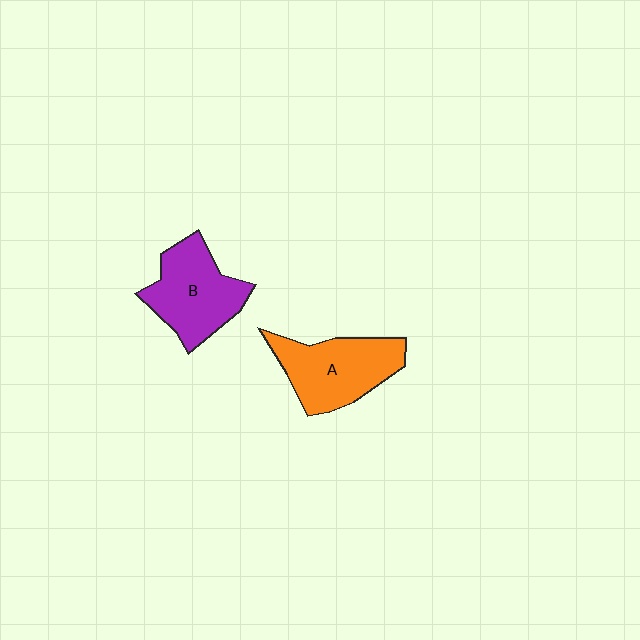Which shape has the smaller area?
Shape B (purple).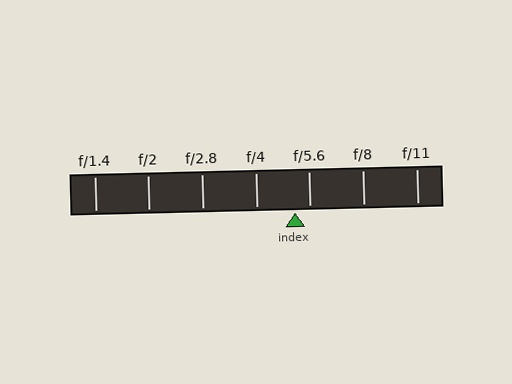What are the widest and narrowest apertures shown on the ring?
The widest aperture shown is f/1.4 and the narrowest is f/11.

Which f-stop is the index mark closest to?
The index mark is closest to f/5.6.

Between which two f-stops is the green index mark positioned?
The index mark is between f/4 and f/5.6.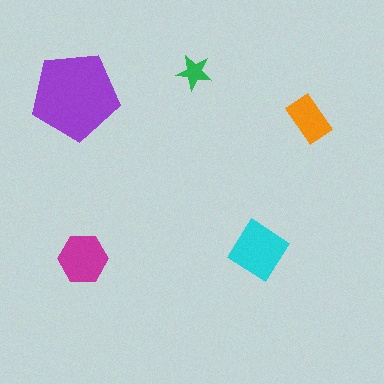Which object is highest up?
The green star is topmost.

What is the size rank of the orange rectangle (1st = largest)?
4th.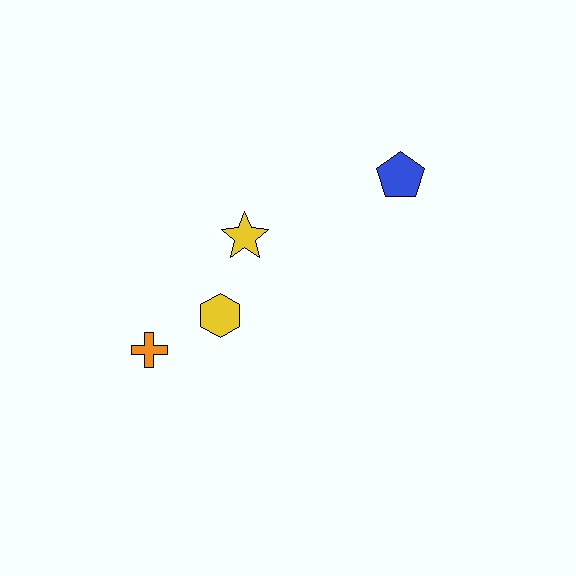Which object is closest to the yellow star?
The yellow hexagon is closest to the yellow star.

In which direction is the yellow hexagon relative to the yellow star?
The yellow hexagon is below the yellow star.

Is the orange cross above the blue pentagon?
No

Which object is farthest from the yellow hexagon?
The blue pentagon is farthest from the yellow hexagon.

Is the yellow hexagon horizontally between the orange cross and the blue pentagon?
Yes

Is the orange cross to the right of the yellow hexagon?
No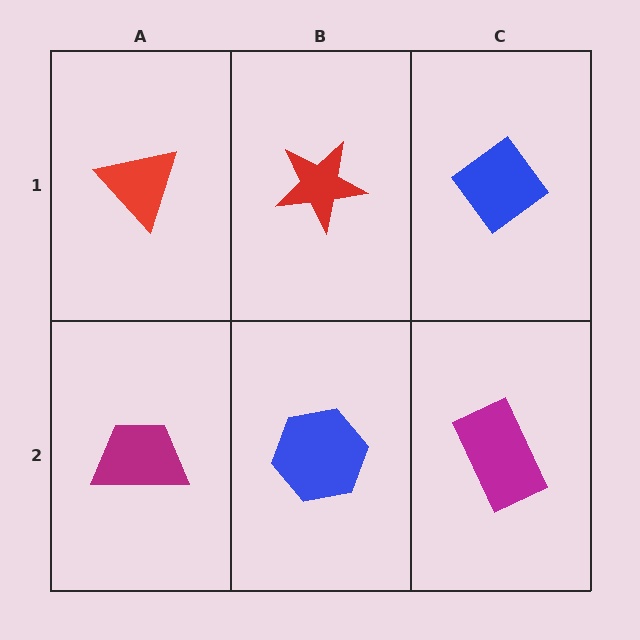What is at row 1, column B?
A red star.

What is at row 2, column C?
A magenta rectangle.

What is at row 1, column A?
A red triangle.